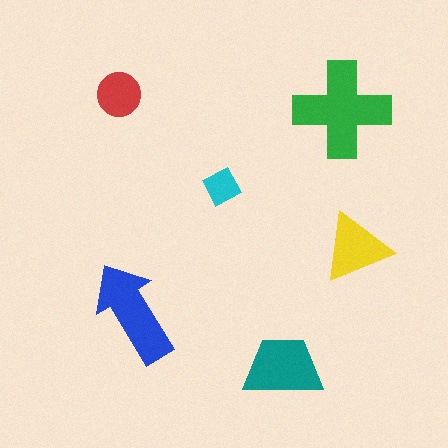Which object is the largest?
The green cross.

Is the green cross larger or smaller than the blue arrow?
Larger.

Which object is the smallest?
The cyan diamond.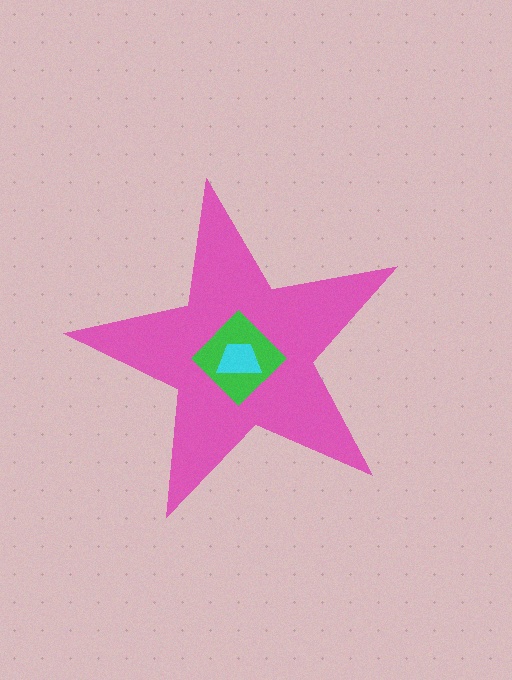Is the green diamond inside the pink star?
Yes.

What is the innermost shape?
The cyan trapezoid.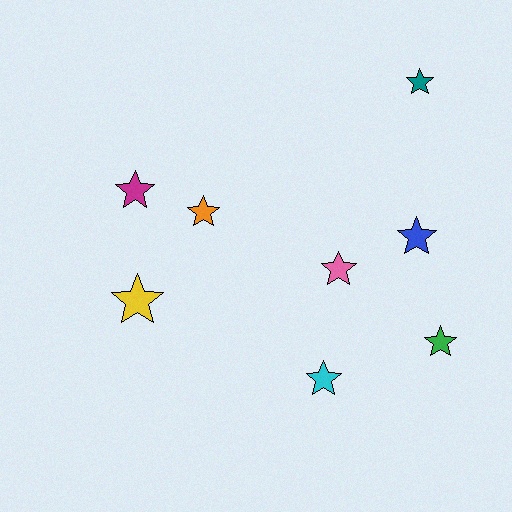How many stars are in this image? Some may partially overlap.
There are 8 stars.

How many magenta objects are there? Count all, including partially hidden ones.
There is 1 magenta object.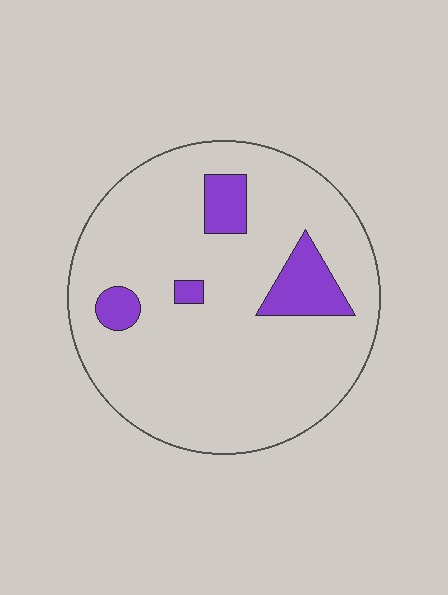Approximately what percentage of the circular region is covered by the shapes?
Approximately 10%.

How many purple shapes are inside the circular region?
4.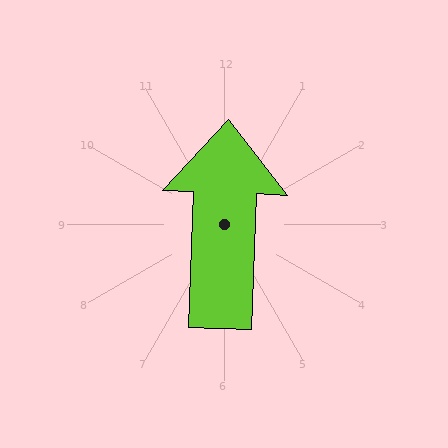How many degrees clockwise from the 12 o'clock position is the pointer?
Approximately 2 degrees.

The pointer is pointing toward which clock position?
Roughly 12 o'clock.